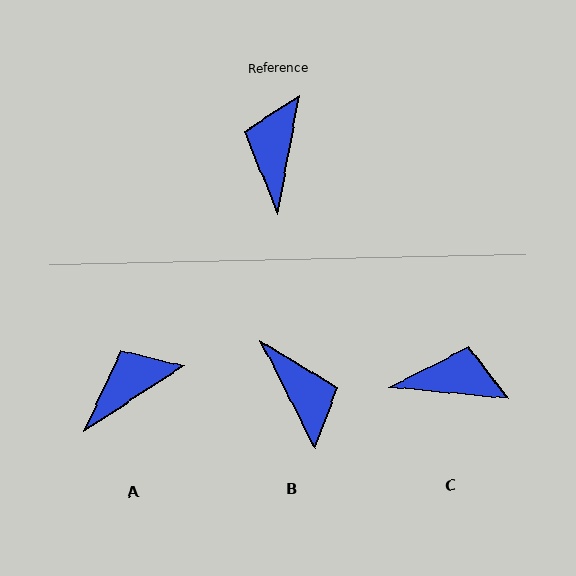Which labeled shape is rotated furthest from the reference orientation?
B, about 143 degrees away.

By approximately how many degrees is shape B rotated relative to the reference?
Approximately 143 degrees clockwise.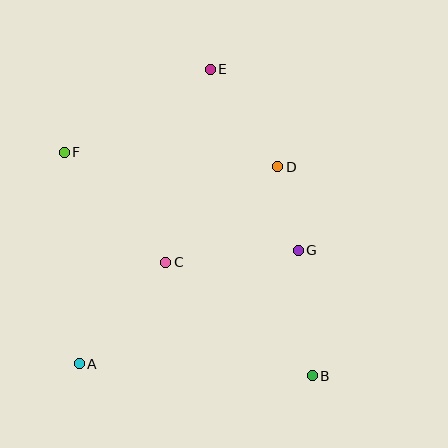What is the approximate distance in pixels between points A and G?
The distance between A and G is approximately 247 pixels.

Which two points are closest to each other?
Points D and G are closest to each other.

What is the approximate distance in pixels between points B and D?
The distance between B and D is approximately 212 pixels.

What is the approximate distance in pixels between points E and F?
The distance between E and F is approximately 168 pixels.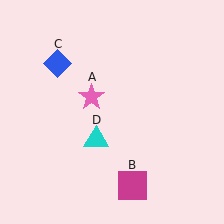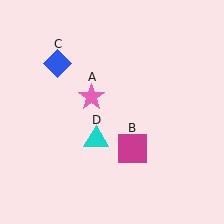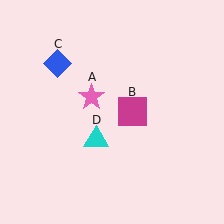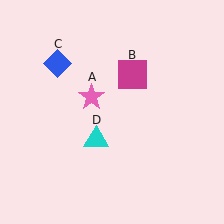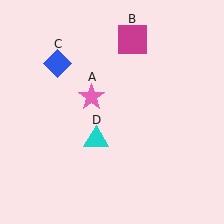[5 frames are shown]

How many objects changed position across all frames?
1 object changed position: magenta square (object B).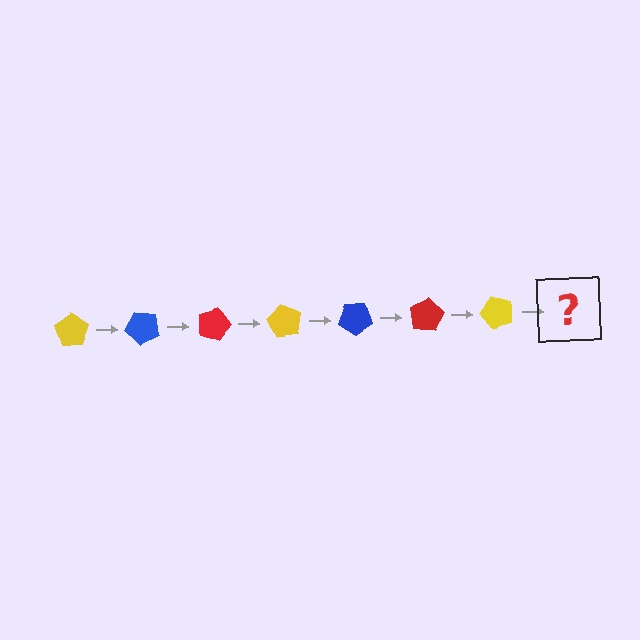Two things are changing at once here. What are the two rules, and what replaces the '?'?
The two rules are that it rotates 45 degrees each step and the color cycles through yellow, blue, and red. The '?' should be a blue pentagon, rotated 315 degrees from the start.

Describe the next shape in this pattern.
It should be a blue pentagon, rotated 315 degrees from the start.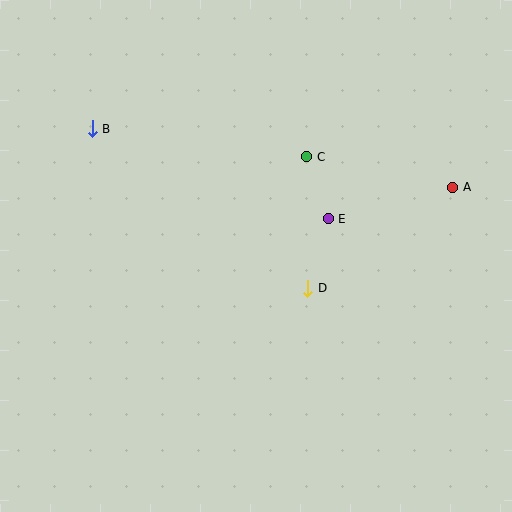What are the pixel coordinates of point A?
Point A is at (453, 187).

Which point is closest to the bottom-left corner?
Point D is closest to the bottom-left corner.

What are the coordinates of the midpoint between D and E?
The midpoint between D and E is at (318, 254).